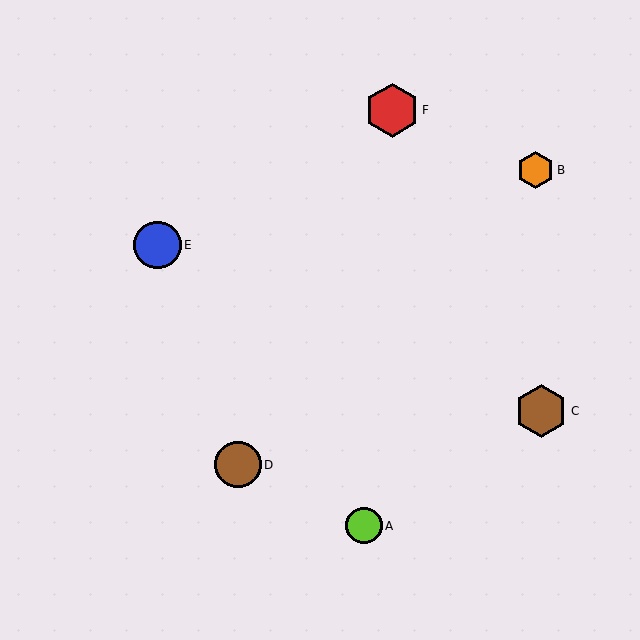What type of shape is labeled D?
Shape D is a brown circle.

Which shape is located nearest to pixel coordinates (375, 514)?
The lime circle (labeled A) at (364, 526) is nearest to that location.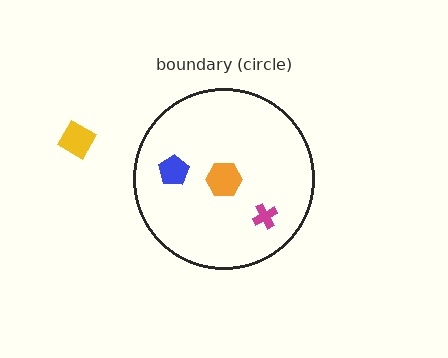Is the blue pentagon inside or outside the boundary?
Inside.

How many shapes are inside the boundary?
3 inside, 1 outside.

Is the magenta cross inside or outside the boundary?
Inside.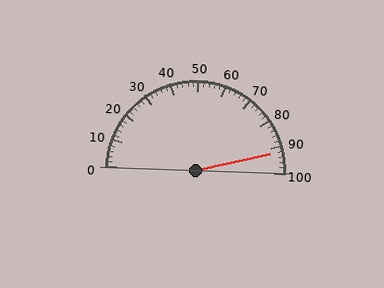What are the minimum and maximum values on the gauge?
The gauge ranges from 0 to 100.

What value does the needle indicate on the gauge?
The needle indicates approximately 92.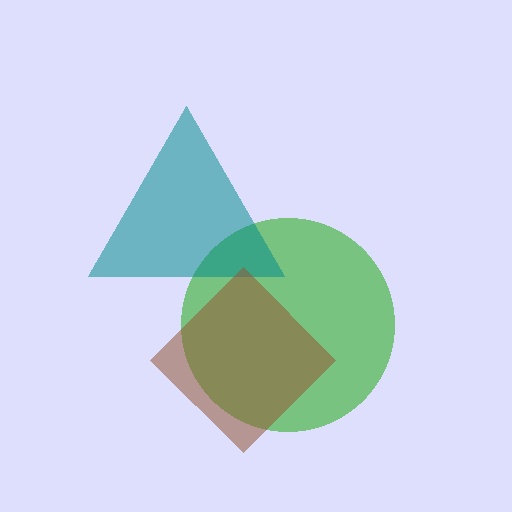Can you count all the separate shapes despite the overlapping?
Yes, there are 3 separate shapes.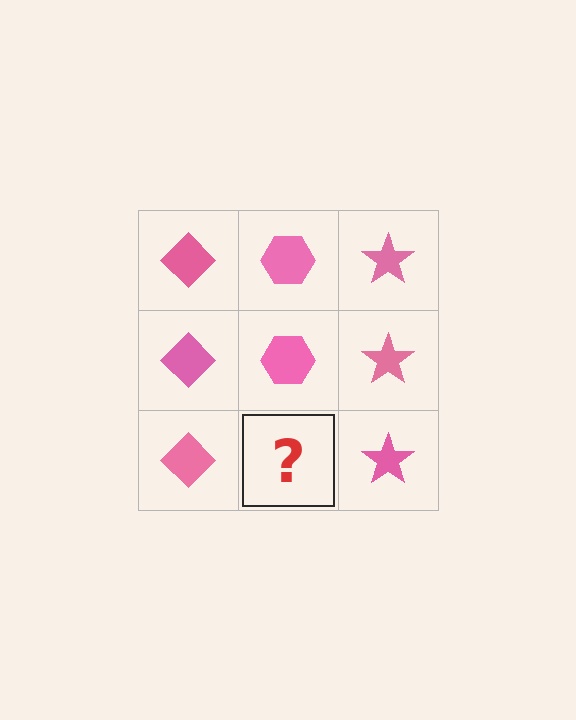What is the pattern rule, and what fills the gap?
The rule is that each column has a consistent shape. The gap should be filled with a pink hexagon.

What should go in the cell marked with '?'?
The missing cell should contain a pink hexagon.